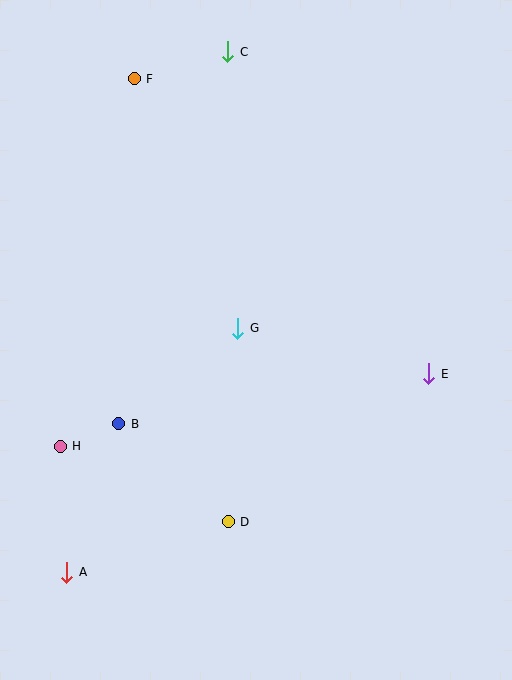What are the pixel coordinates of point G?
Point G is at (238, 328).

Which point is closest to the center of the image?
Point G at (238, 328) is closest to the center.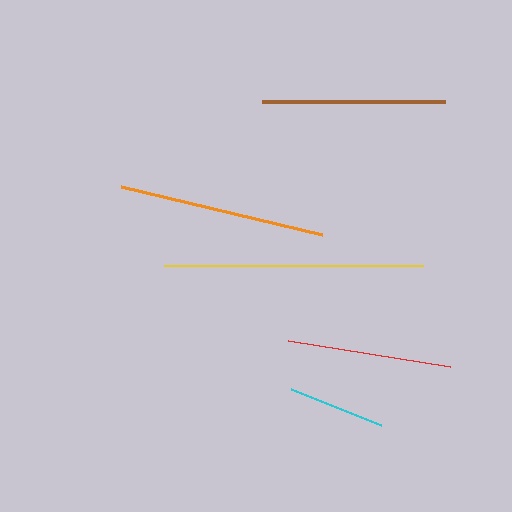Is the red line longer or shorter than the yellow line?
The yellow line is longer than the red line.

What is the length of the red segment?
The red segment is approximately 164 pixels long.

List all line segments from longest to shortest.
From longest to shortest: yellow, orange, brown, red, cyan.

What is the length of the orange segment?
The orange segment is approximately 207 pixels long.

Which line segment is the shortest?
The cyan line is the shortest at approximately 96 pixels.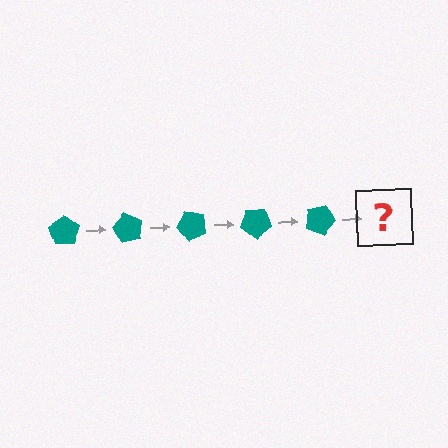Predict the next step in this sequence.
The next step is a teal pentagon rotated 300 degrees.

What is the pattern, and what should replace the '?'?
The pattern is that the pentagon rotates 60 degrees each step. The '?' should be a teal pentagon rotated 300 degrees.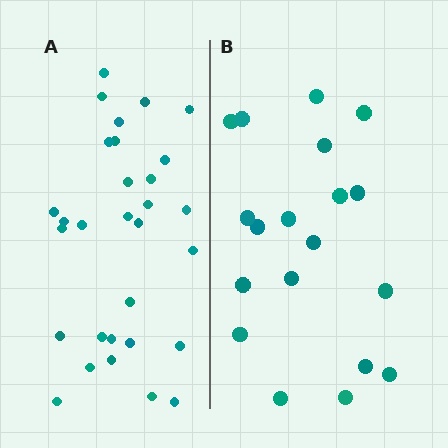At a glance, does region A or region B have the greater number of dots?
Region A (the left region) has more dots.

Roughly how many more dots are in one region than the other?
Region A has roughly 12 or so more dots than region B.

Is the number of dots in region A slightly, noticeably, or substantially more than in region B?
Region A has substantially more. The ratio is roughly 1.6 to 1.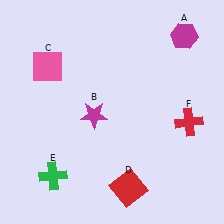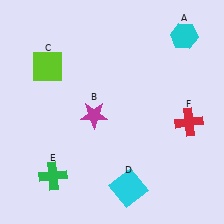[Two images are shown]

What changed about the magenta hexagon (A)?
In Image 1, A is magenta. In Image 2, it changed to cyan.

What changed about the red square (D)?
In Image 1, D is red. In Image 2, it changed to cyan.